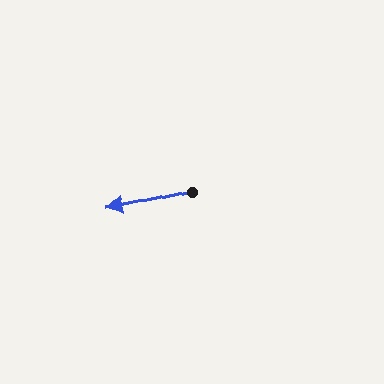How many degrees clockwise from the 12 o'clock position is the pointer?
Approximately 257 degrees.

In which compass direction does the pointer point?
West.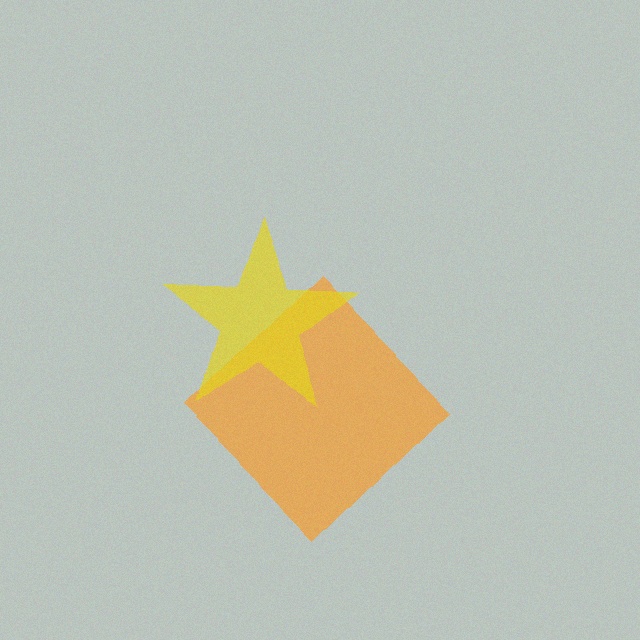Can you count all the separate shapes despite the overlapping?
Yes, there are 2 separate shapes.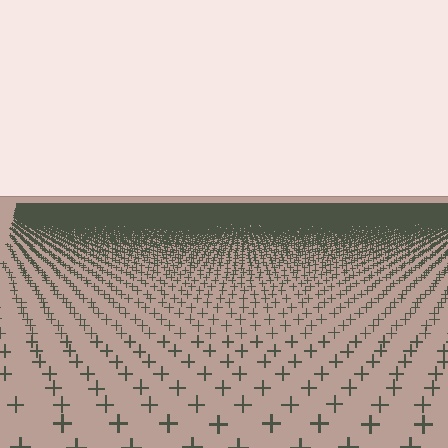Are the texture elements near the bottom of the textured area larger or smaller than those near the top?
Larger. Near the bottom, elements are closer to the viewer and appear at a bigger on-screen size.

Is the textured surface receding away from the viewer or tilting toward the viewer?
The surface is receding away from the viewer. Texture elements get smaller and denser toward the top.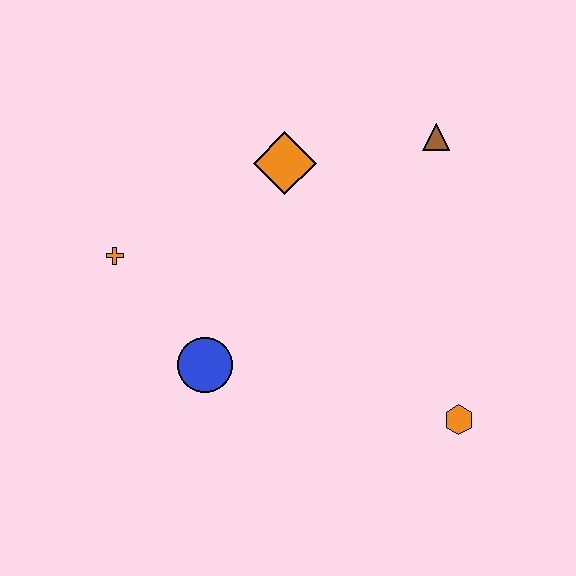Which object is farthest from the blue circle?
The brown triangle is farthest from the blue circle.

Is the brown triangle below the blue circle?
No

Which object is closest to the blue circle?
The orange cross is closest to the blue circle.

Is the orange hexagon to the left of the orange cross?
No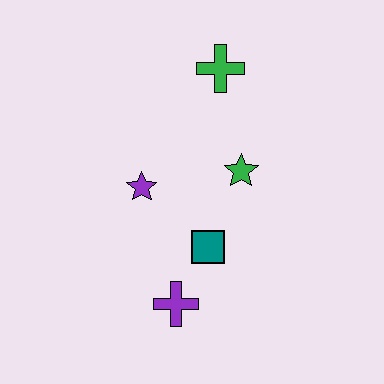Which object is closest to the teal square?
The purple cross is closest to the teal square.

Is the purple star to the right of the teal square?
No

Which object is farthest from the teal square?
The green cross is farthest from the teal square.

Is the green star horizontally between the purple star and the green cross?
No